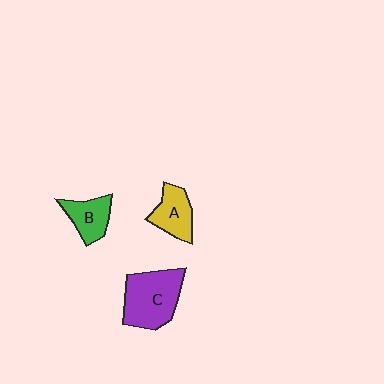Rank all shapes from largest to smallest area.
From largest to smallest: C (purple), A (yellow), B (green).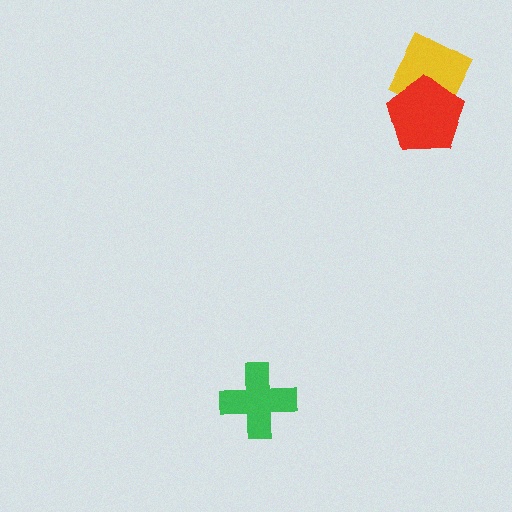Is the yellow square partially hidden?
Yes, it is partially covered by another shape.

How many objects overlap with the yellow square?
1 object overlaps with the yellow square.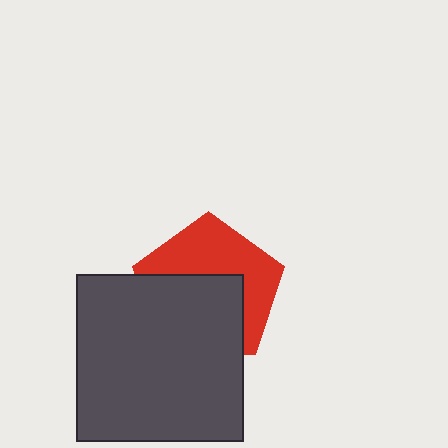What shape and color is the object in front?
The object in front is a dark gray square.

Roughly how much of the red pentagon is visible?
About half of it is visible (roughly 49%).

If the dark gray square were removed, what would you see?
You would see the complete red pentagon.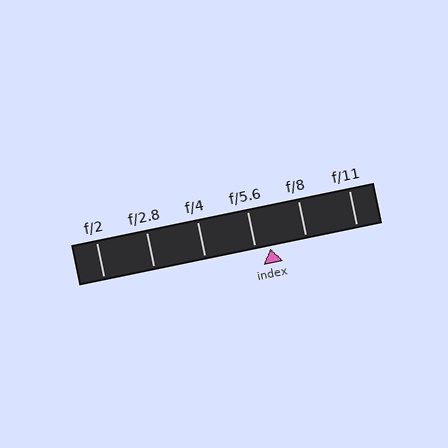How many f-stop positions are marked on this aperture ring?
There are 6 f-stop positions marked.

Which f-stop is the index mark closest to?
The index mark is closest to f/5.6.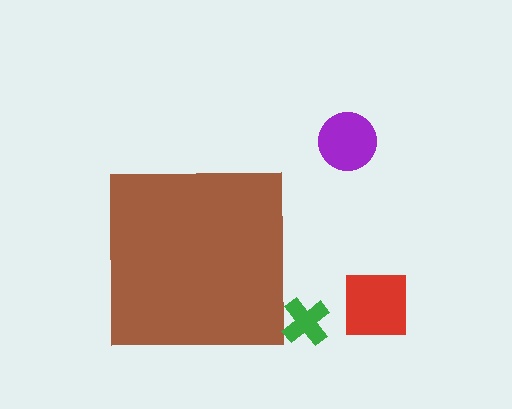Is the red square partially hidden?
No, the red square is fully visible.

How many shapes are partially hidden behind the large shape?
0 shapes are partially hidden.